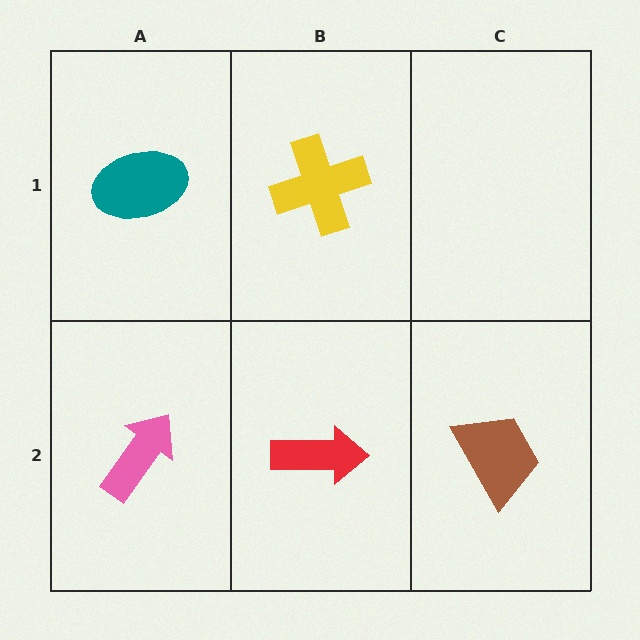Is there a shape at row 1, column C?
No, that cell is empty.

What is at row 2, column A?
A pink arrow.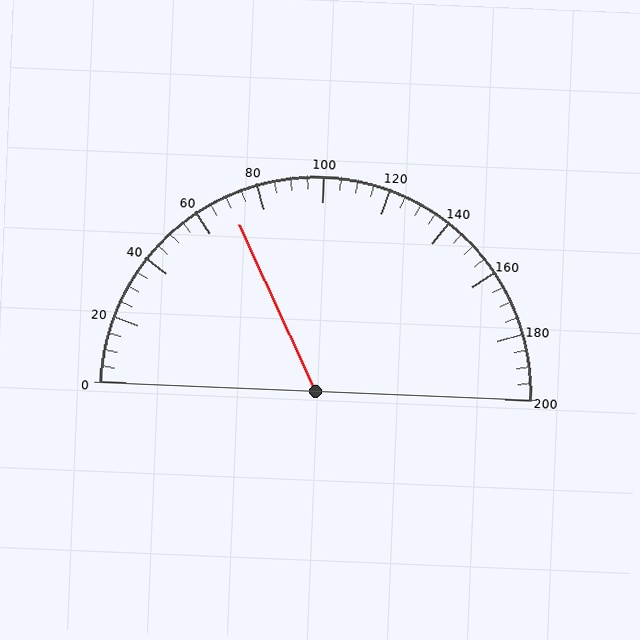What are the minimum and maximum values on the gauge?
The gauge ranges from 0 to 200.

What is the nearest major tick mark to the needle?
The nearest major tick mark is 80.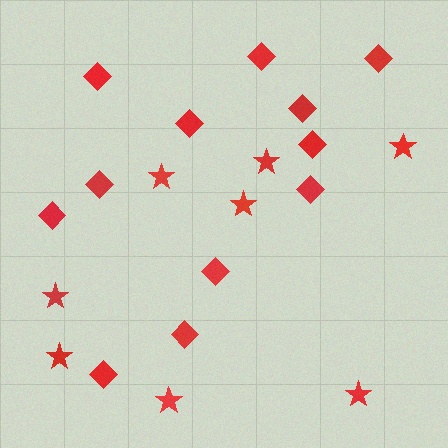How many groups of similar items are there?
There are 2 groups: one group of diamonds (12) and one group of stars (8).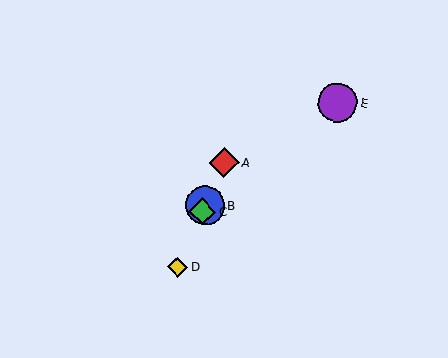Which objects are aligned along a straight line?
Objects A, B, C, D are aligned along a straight line.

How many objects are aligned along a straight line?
4 objects (A, B, C, D) are aligned along a straight line.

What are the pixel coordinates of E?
Object E is at (338, 103).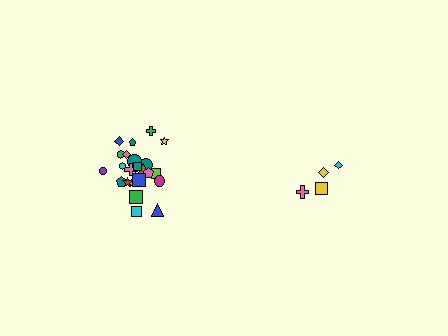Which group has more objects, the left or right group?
The left group.